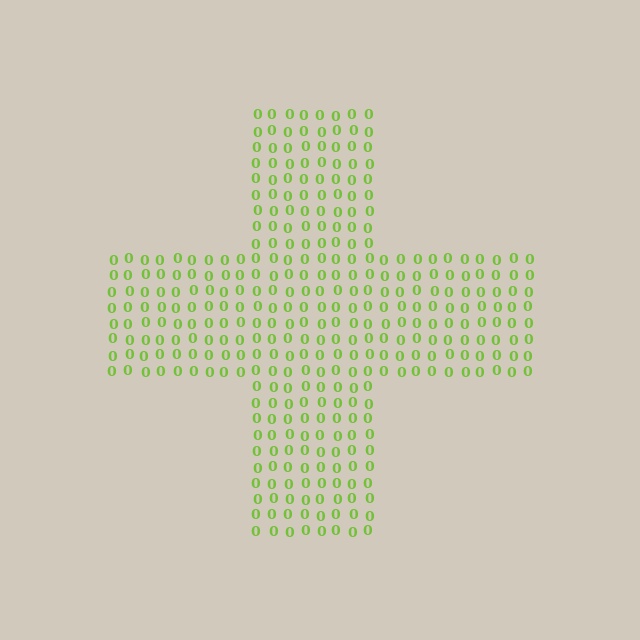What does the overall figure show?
The overall figure shows a cross.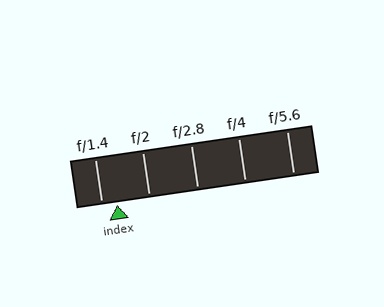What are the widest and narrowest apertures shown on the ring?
The widest aperture shown is f/1.4 and the narrowest is f/5.6.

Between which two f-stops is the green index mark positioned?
The index mark is between f/1.4 and f/2.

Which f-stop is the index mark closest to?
The index mark is closest to f/1.4.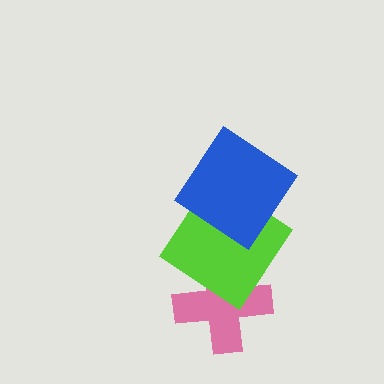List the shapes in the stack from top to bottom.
From top to bottom: the blue diamond, the lime diamond, the pink cross.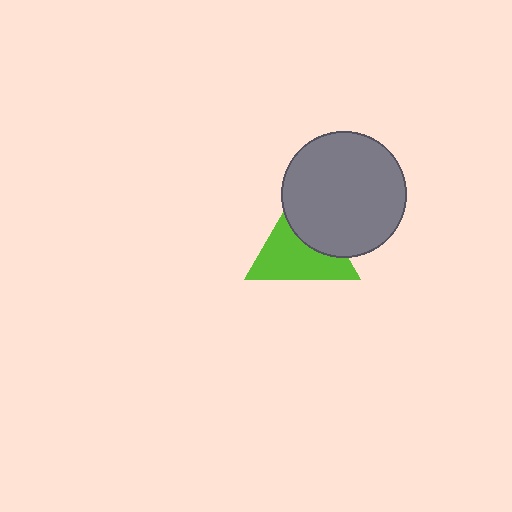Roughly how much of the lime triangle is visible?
About half of it is visible (roughly 61%).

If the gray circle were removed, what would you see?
You would see the complete lime triangle.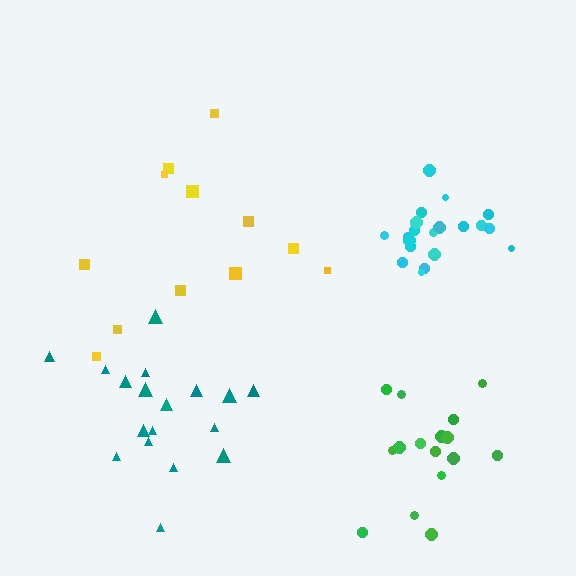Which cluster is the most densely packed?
Cyan.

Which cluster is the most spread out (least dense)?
Yellow.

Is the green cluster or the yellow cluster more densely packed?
Green.